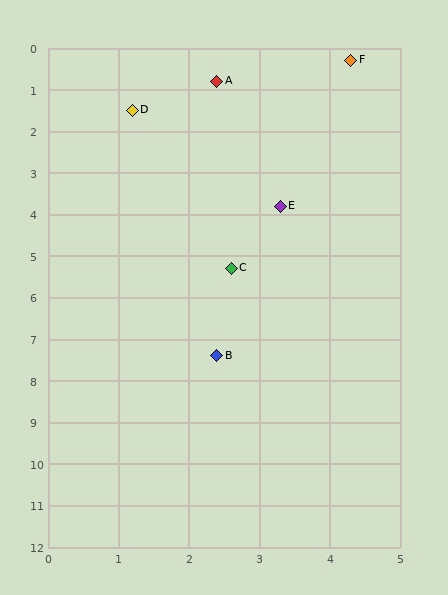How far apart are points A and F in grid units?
Points A and F are about 2.0 grid units apart.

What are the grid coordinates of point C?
Point C is at approximately (2.6, 5.3).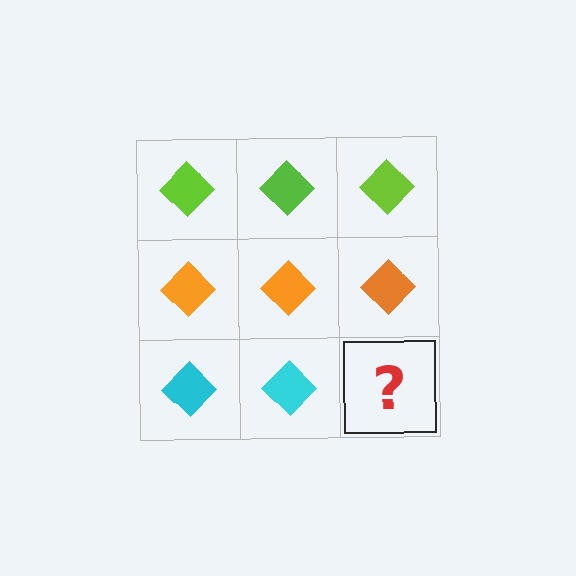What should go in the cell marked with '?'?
The missing cell should contain a cyan diamond.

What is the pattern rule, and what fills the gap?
The rule is that each row has a consistent color. The gap should be filled with a cyan diamond.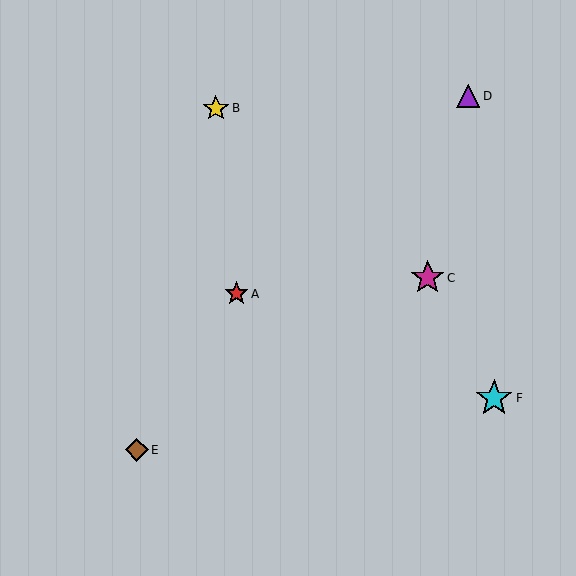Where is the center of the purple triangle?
The center of the purple triangle is at (468, 96).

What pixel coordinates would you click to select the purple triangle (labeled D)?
Click at (468, 96) to select the purple triangle D.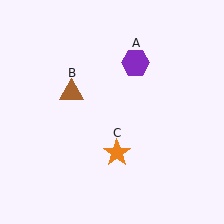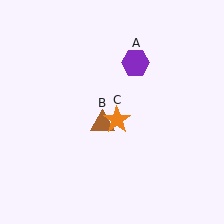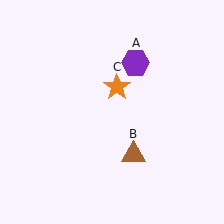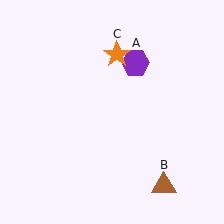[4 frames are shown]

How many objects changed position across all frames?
2 objects changed position: brown triangle (object B), orange star (object C).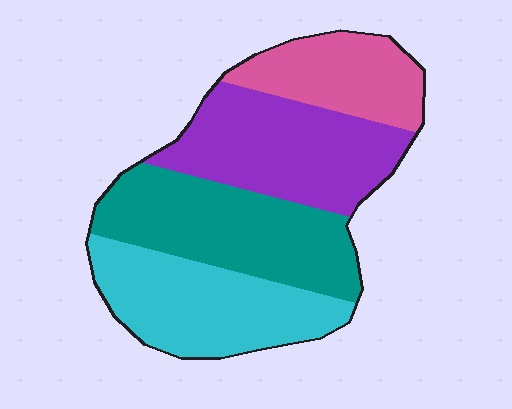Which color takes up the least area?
Pink, at roughly 15%.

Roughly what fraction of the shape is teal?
Teal covers around 30% of the shape.